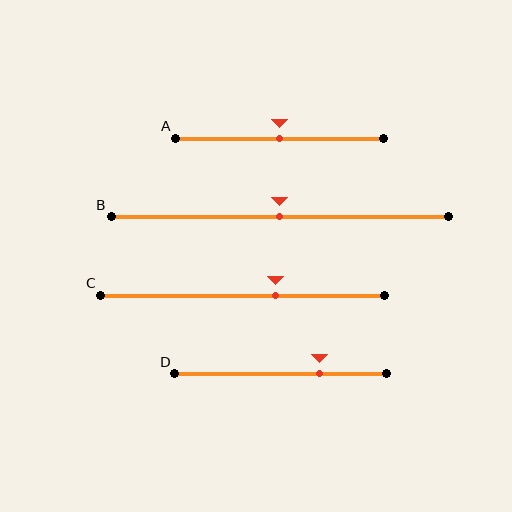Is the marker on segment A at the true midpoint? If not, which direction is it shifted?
Yes, the marker on segment A is at the true midpoint.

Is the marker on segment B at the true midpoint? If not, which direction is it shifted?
Yes, the marker on segment B is at the true midpoint.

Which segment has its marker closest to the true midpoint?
Segment A has its marker closest to the true midpoint.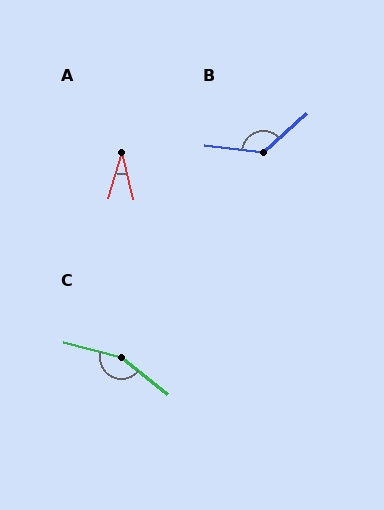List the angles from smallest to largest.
A (29°), B (131°), C (156°).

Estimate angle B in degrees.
Approximately 131 degrees.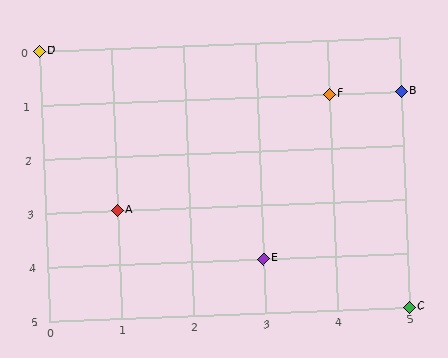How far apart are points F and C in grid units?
Points F and C are 1 column and 4 rows apart (about 4.1 grid units diagonally).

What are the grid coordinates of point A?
Point A is at grid coordinates (1, 3).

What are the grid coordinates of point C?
Point C is at grid coordinates (5, 5).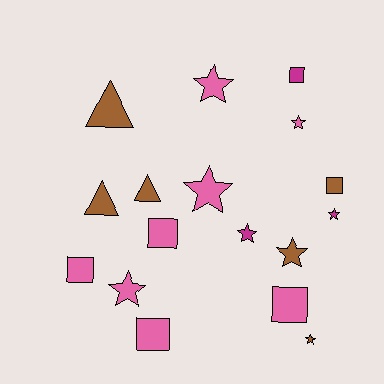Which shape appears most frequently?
Star, with 8 objects.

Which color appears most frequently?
Pink, with 8 objects.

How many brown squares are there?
There is 1 brown square.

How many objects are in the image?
There are 17 objects.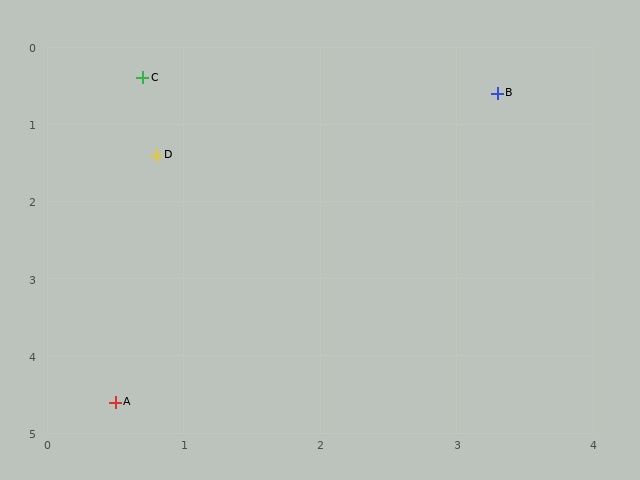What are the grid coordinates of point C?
Point C is at approximately (0.7, 0.4).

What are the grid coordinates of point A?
Point A is at approximately (0.5, 4.6).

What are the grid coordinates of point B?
Point B is at approximately (3.3, 0.6).